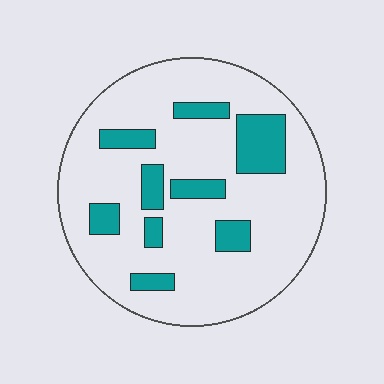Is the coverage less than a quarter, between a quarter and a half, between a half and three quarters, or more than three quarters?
Less than a quarter.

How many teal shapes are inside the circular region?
9.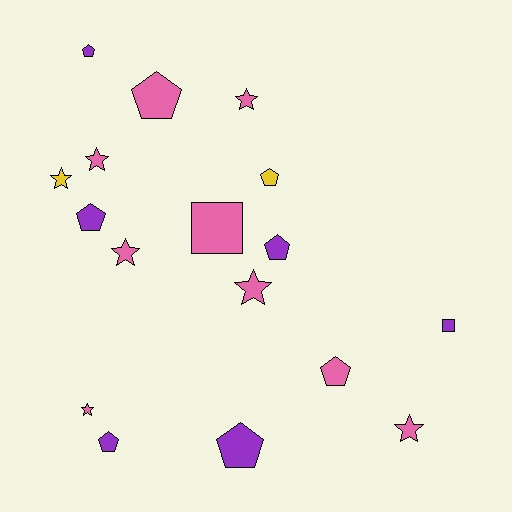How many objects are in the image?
There are 17 objects.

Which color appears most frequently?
Pink, with 9 objects.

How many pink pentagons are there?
There are 2 pink pentagons.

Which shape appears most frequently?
Pentagon, with 8 objects.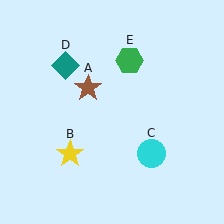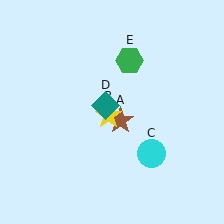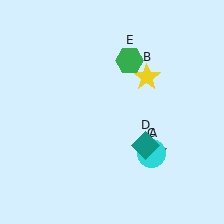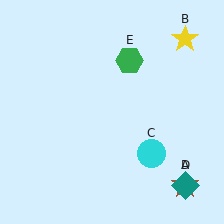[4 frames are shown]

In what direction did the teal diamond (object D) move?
The teal diamond (object D) moved down and to the right.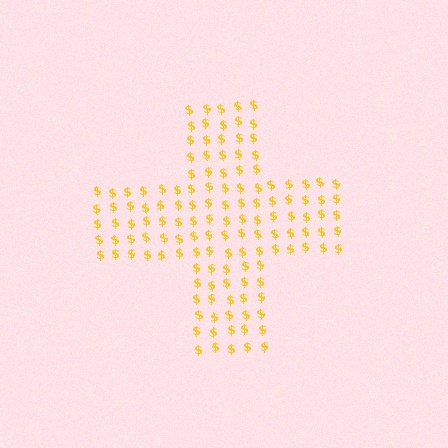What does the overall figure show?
The overall figure shows a cross.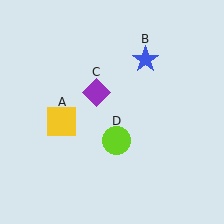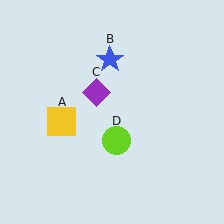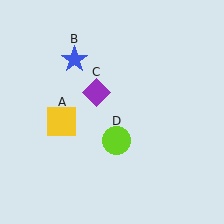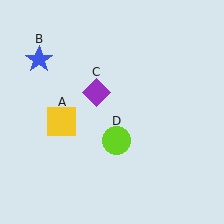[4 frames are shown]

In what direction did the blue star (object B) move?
The blue star (object B) moved left.